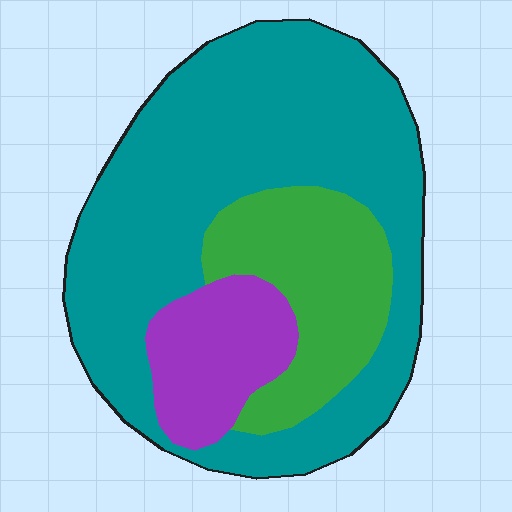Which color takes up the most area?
Teal, at roughly 65%.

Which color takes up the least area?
Purple, at roughly 15%.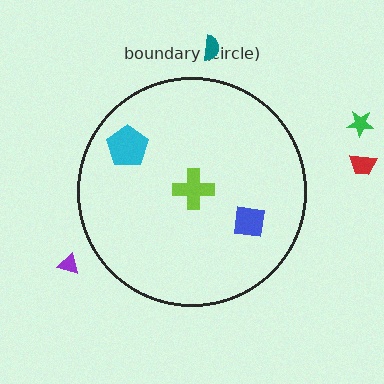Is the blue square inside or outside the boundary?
Inside.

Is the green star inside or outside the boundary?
Outside.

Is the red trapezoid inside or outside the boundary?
Outside.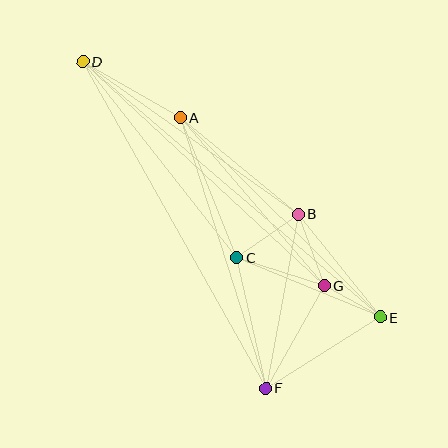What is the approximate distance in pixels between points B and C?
The distance between B and C is approximately 75 pixels.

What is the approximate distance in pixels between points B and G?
The distance between B and G is approximately 76 pixels.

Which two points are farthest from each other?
Points D and E are farthest from each other.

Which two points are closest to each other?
Points E and G are closest to each other.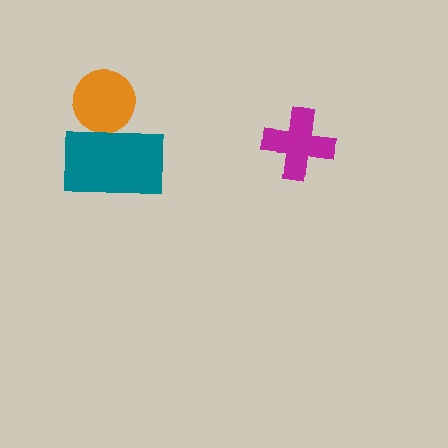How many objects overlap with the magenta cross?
0 objects overlap with the magenta cross.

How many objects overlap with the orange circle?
1 object overlaps with the orange circle.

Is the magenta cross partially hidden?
No, no other shape covers it.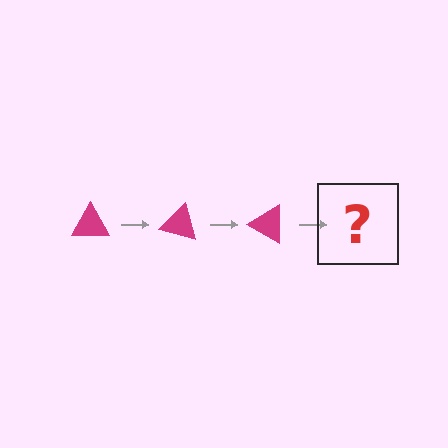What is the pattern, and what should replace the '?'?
The pattern is that the triangle rotates 15 degrees each step. The '?' should be a magenta triangle rotated 45 degrees.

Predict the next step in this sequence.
The next step is a magenta triangle rotated 45 degrees.